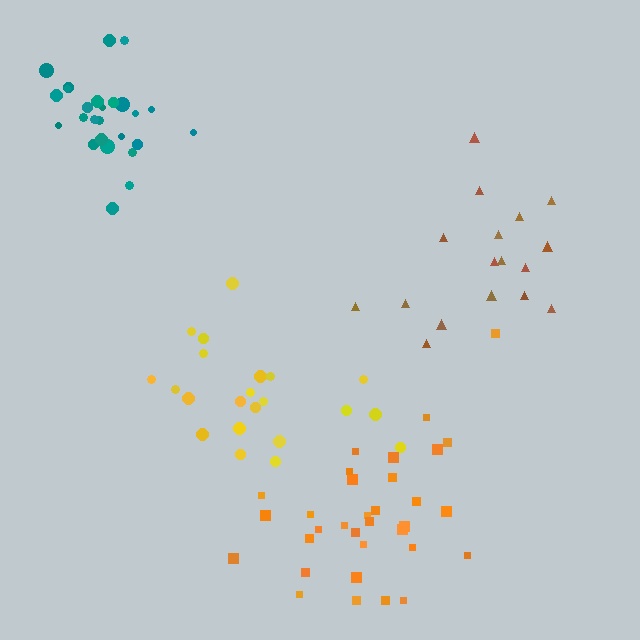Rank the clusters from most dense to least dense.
teal, orange, yellow, brown.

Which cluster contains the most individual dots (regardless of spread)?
Orange (33).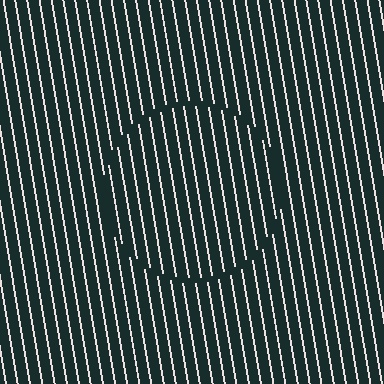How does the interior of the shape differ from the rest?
The interior of the shape contains the same grating, shifted by half a period — the contour is defined by the phase discontinuity where line-ends from the inner and outer gratings abut.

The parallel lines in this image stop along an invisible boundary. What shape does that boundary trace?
An illusory circle. The interior of the shape contains the same grating, shifted by half a period — the contour is defined by the phase discontinuity where line-ends from the inner and outer gratings abut.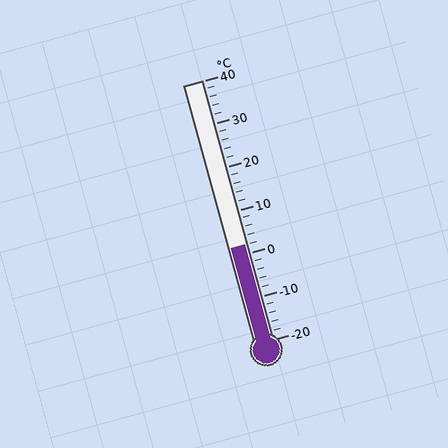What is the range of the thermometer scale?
The thermometer scale ranges from -20°C to 40°C.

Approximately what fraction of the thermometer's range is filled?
The thermometer is filled to approximately 35% of its range.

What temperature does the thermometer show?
The thermometer shows approximately 2°C.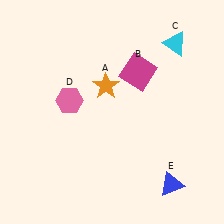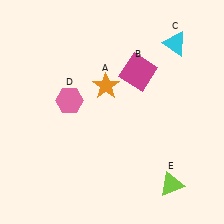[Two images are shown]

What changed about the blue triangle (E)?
In Image 1, E is blue. In Image 2, it changed to lime.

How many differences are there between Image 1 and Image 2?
There is 1 difference between the two images.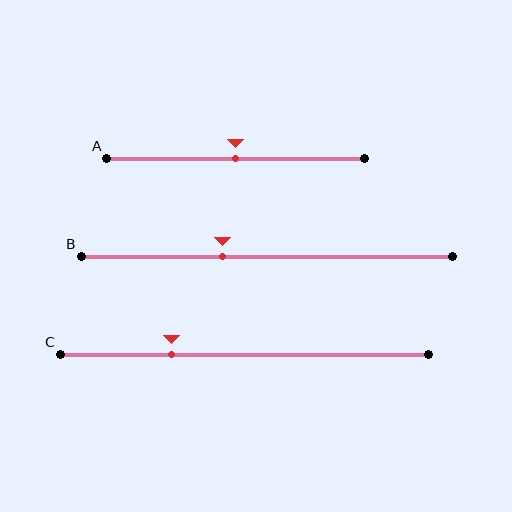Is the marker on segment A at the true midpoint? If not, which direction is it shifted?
Yes, the marker on segment A is at the true midpoint.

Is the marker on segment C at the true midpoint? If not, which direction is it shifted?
No, the marker on segment C is shifted to the left by about 20% of the segment length.